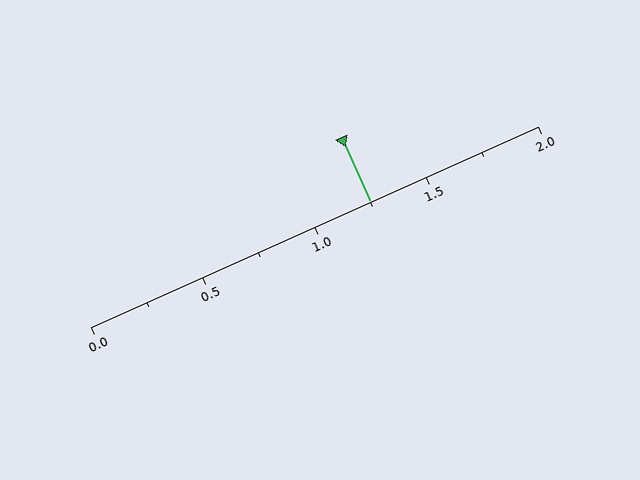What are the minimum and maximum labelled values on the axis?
The axis runs from 0.0 to 2.0.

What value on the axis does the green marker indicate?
The marker indicates approximately 1.25.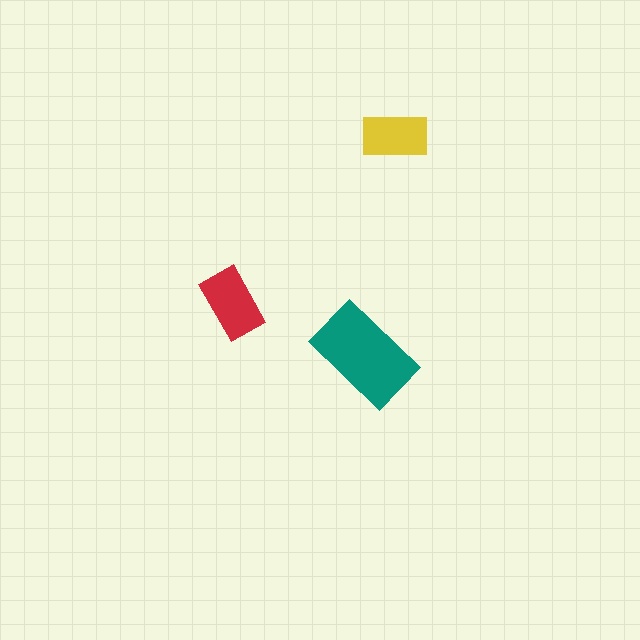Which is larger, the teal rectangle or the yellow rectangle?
The teal one.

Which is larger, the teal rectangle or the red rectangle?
The teal one.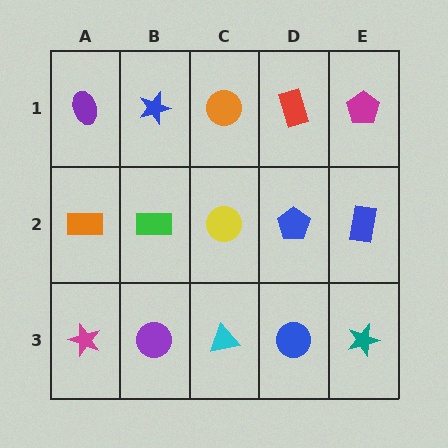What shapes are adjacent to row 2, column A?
A purple ellipse (row 1, column A), a magenta star (row 3, column A), a green rectangle (row 2, column B).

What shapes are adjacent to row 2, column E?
A magenta pentagon (row 1, column E), a teal star (row 3, column E), a blue pentagon (row 2, column D).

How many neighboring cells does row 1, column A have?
2.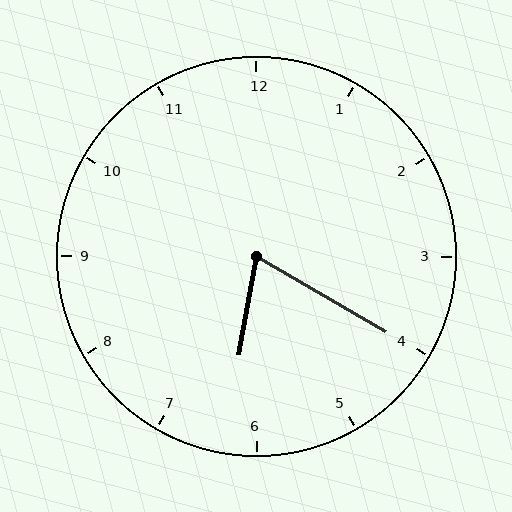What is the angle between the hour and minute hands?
Approximately 70 degrees.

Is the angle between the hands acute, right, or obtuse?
It is acute.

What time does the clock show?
6:20.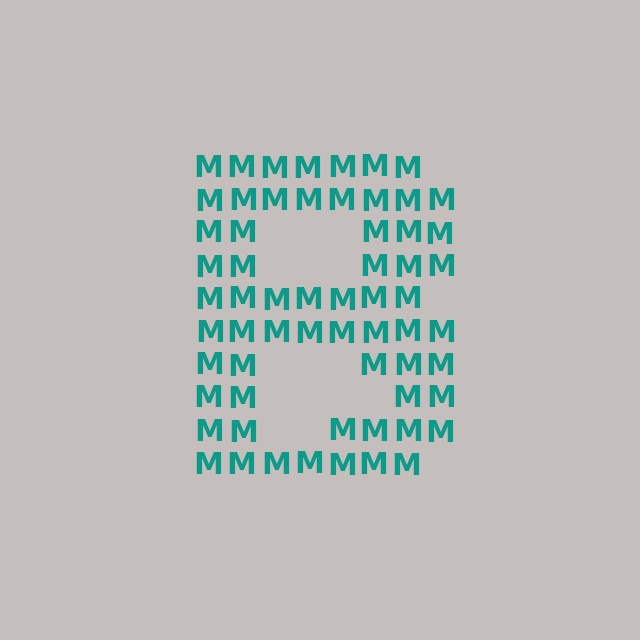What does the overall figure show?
The overall figure shows the letter B.